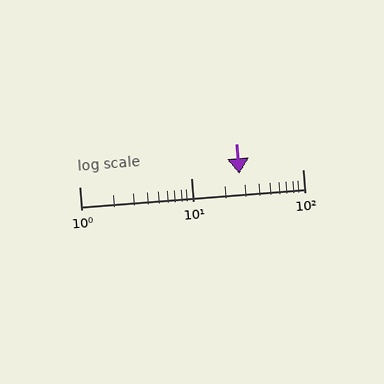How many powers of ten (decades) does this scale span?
The scale spans 2 decades, from 1 to 100.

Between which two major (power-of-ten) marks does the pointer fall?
The pointer is between 10 and 100.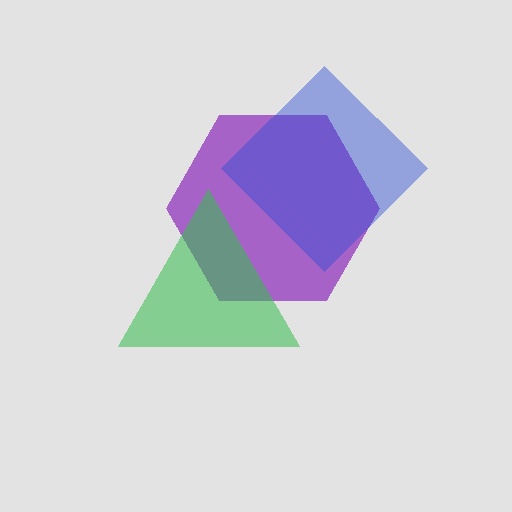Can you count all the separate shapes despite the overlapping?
Yes, there are 3 separate shapes.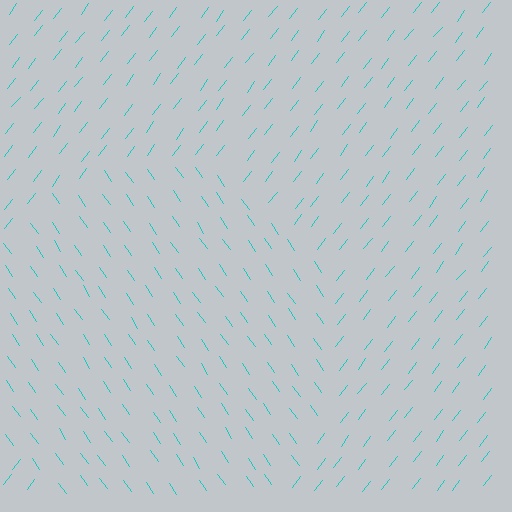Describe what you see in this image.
The image is filled with small cyan line segments. A circle region in the image has lines oriented differently from the surrounding lines, creating a visible texture boundary.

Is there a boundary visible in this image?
Yes, there is a texture boundary formed by a change in line orientation.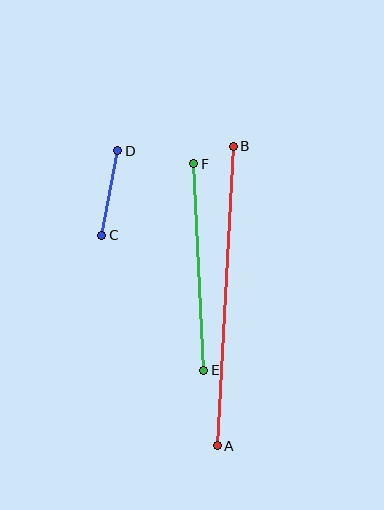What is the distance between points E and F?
The distance is approximately 207 pixels.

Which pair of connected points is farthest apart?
Points A and B are farthest apart.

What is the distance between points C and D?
The distance is approximately 86 pixels.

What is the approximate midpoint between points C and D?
The midpoint is at approximately (110, 193) pixels.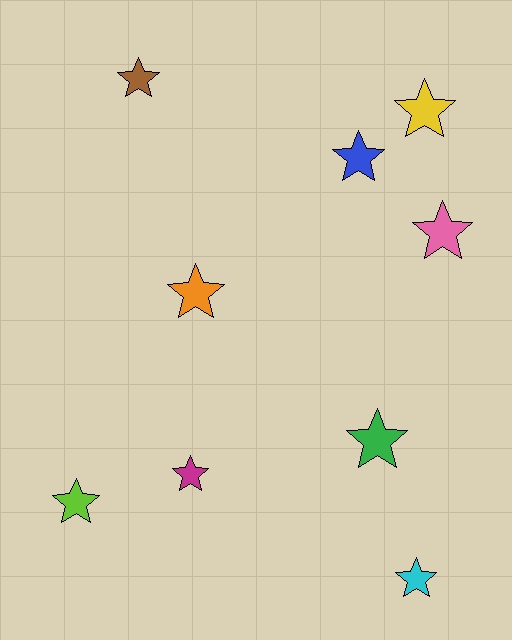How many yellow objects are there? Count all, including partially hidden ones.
There is 1 yellow object.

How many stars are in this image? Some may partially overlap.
There are 9 stars.